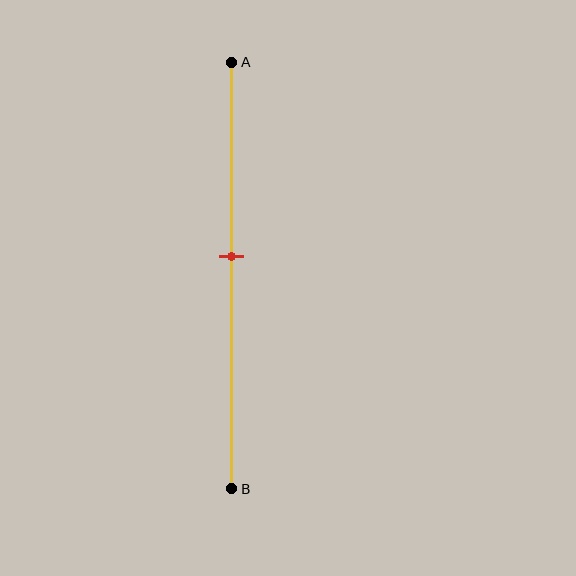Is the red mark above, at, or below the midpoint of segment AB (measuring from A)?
The red mark is above the midpoint of segment AB.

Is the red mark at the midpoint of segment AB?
No, the mark is at about 45% from A, not at the 50% midpoint.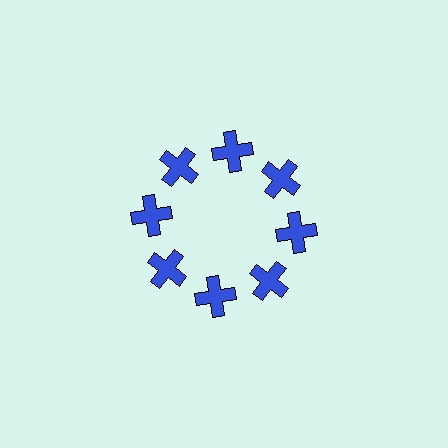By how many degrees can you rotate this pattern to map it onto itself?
The pattern maps onto itself every 45 degrees of rotation.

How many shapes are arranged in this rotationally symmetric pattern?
There are 8 shapes, arranged in 8 groups of 1.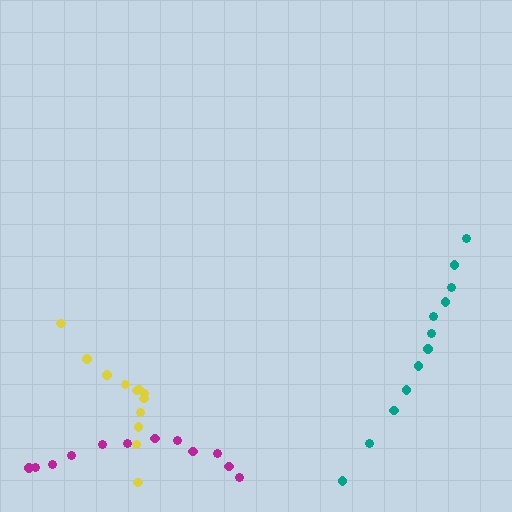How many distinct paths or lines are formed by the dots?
There are 3 distinct paths.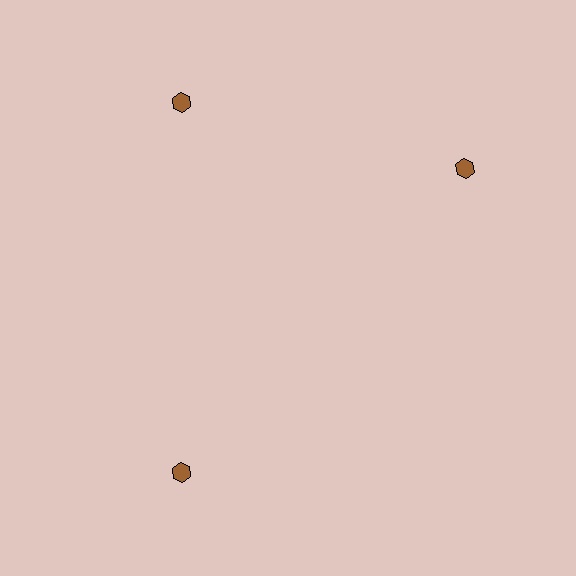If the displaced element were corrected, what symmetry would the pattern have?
It would have 3-fold rotational symmetry — the pattern would map onto itself every 120 degrees.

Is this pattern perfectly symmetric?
No. The 3 brown hexagons are arranged in a ring, but one element near the 3 o'clock position is rotated out of alignment along the ring, breaking the 3-fold rotational symmetry.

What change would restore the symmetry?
The symmetry would be restored by rotating it back into even spacing with its neighbors so that all 3 hexagons sit at equal angles and equal distance from the center.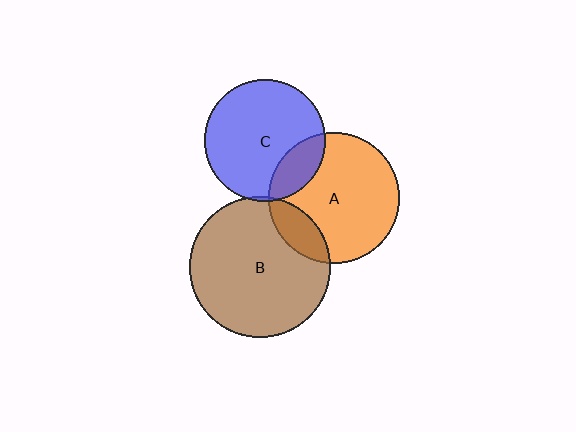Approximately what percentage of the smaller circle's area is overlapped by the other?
Approximately 5%.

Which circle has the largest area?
Circle B (brown).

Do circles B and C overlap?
Yes.